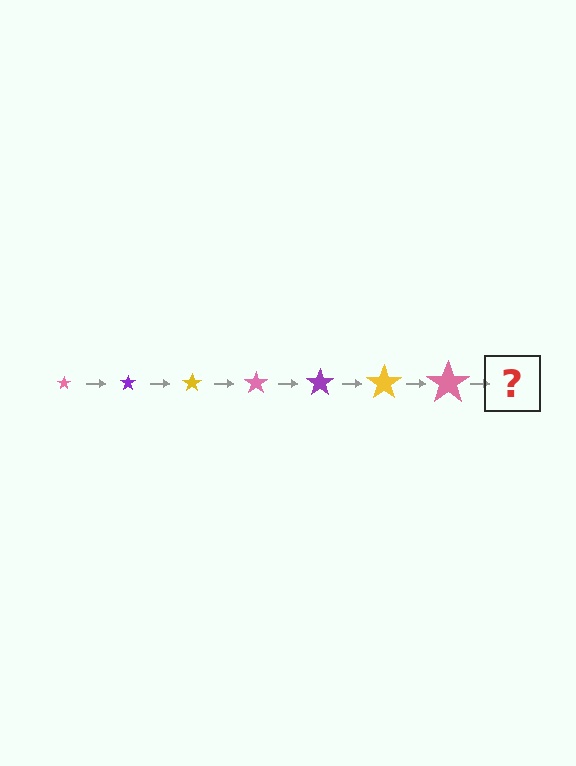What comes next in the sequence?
The next element should be a purple star, larger than the previous one.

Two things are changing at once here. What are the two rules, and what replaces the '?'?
The two rules are that the star grows larger each step and the color cycles through pink, purple, and yellow. The '?' should be a purple star, larger than the previous one.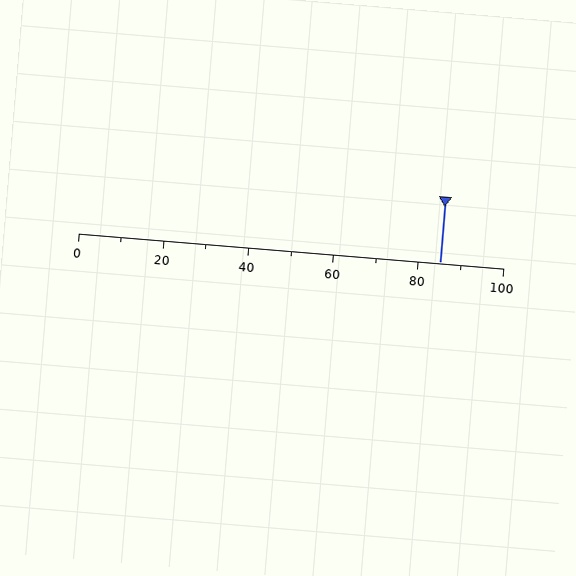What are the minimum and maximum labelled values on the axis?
The axis runs from 0 to 100.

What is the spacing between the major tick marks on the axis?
The major ticks are spaced 20 apart.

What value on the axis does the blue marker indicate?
The marker indicates approximately 85.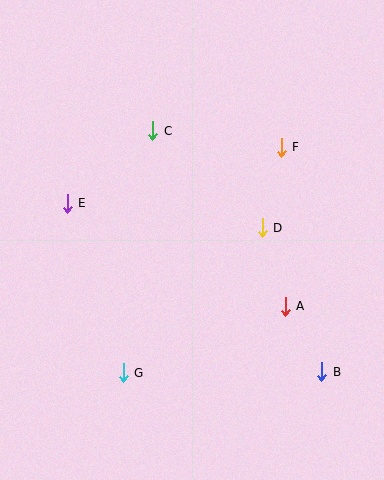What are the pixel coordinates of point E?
Point E is at (67, 203).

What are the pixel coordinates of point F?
Point F is at (281, 147).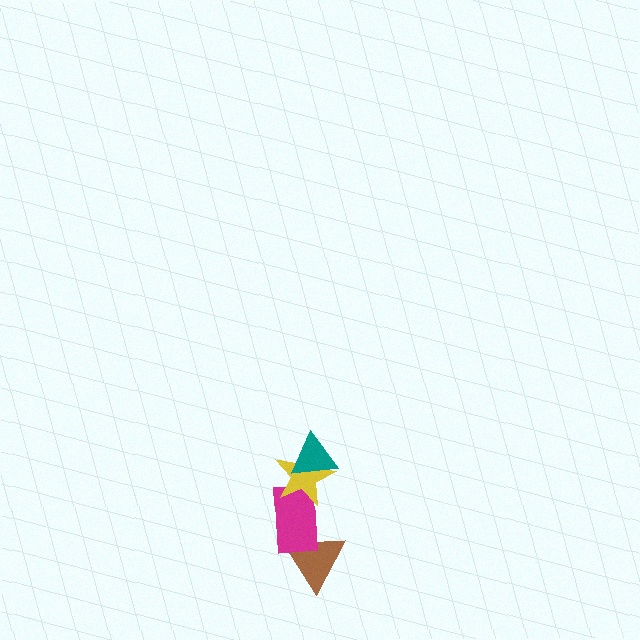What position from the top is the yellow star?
The yellow star is 2nd from the top.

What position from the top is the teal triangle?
The teal triangle is 1st from the top.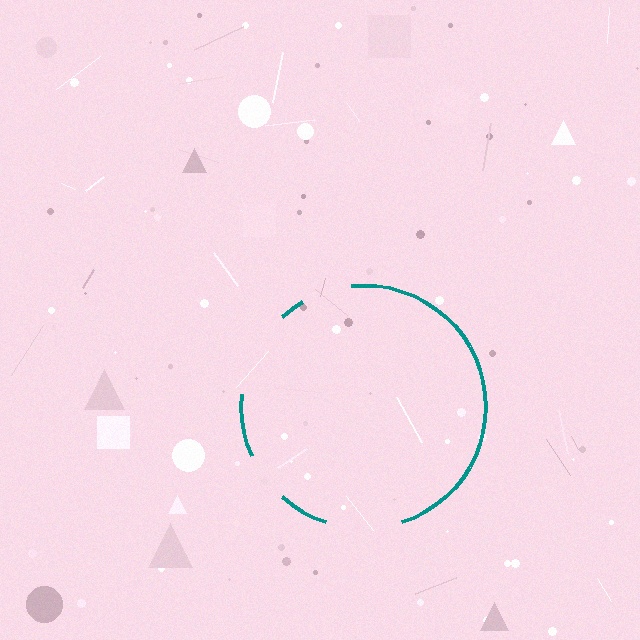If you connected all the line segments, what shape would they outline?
They would outline a circle.